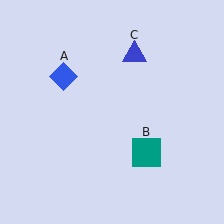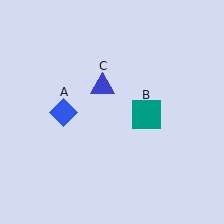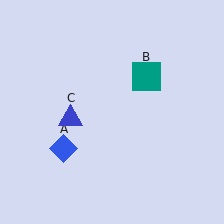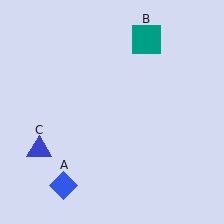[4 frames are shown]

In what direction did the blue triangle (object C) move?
The blue triangle (object C) moved down and to the left.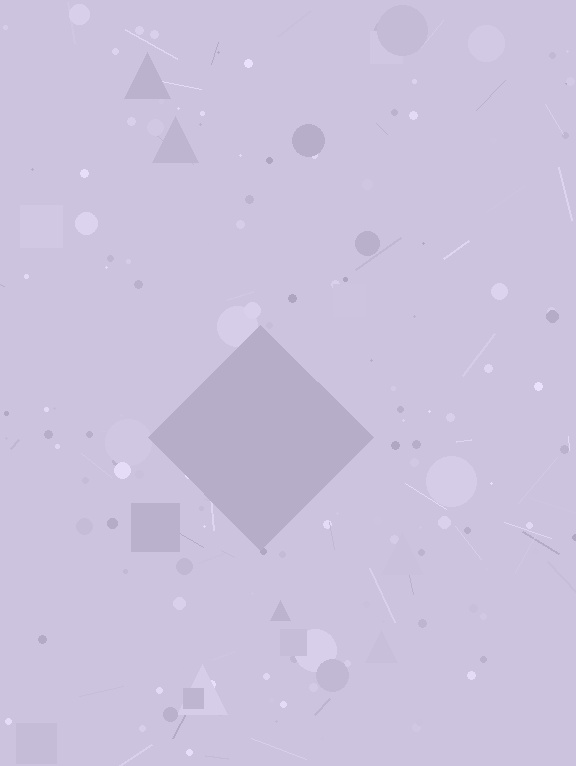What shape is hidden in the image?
A diamond is hidden in the image.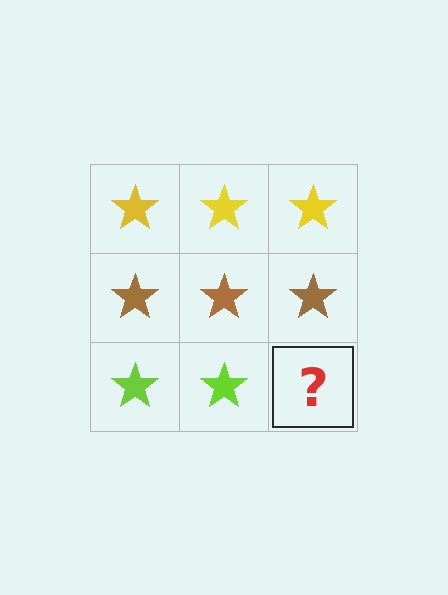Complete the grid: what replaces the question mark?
The question mark should be replaced with a lime star.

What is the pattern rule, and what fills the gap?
The rule is that each row has a consistent color. The gap should be filled with a lime star.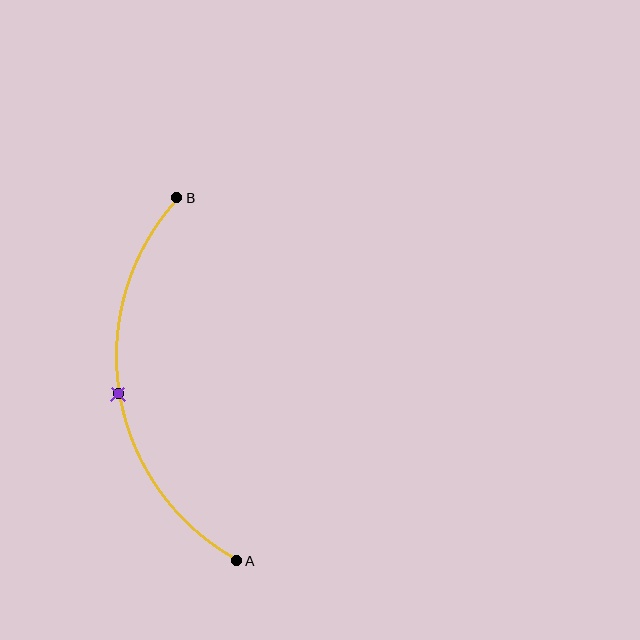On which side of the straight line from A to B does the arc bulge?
The arc bulges to the left of the straight line connecting A and B.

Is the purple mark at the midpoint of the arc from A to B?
Yes. The purple mark lies on the arc at equal arc-length from both A and B — it is the arc midpoint.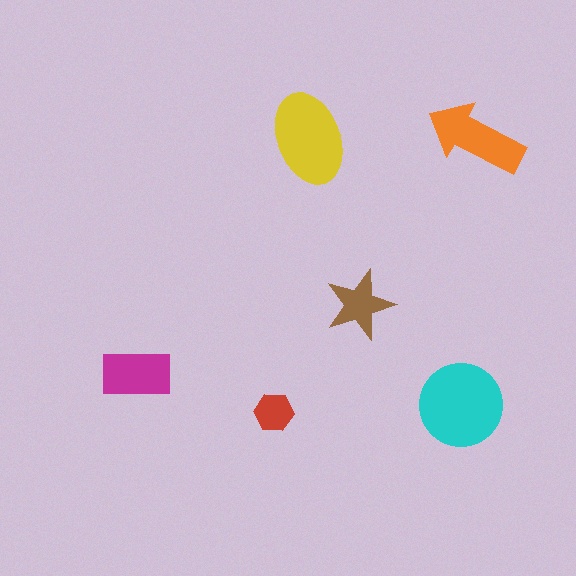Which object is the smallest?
The red hexagon.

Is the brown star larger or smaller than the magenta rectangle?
Smaller.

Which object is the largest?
The cyan circle.